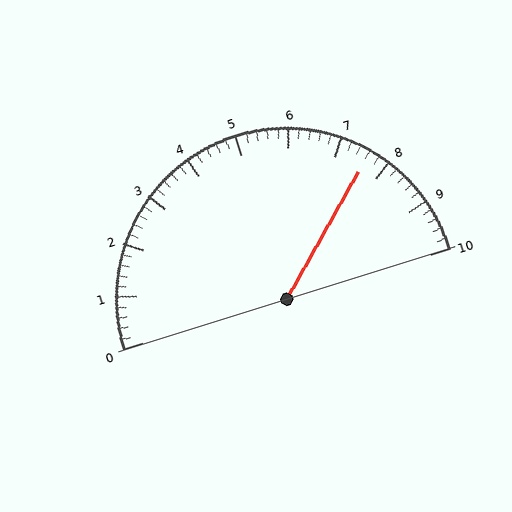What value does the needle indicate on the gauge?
The needle indicates approximately 7.6.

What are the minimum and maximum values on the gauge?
The gauge ranges from 0 to 10.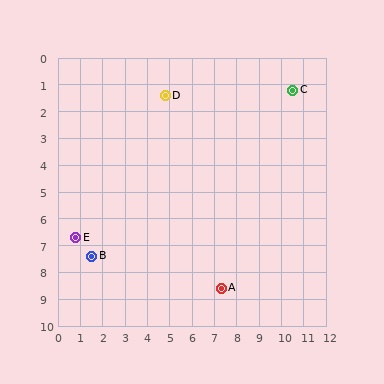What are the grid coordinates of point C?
Point C is at approximately (10.5, 1.2).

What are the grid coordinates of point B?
Point B is at approximately (1.5, 7.4).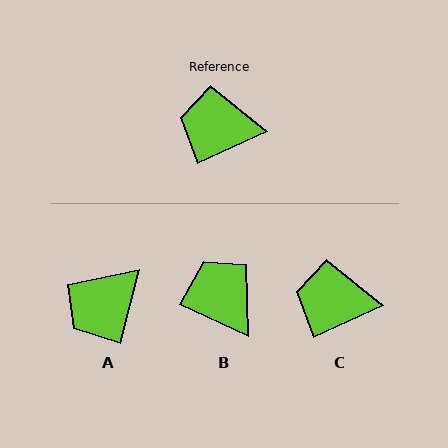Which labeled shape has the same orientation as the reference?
C.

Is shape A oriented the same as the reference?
No, it is off by about 51 degrees.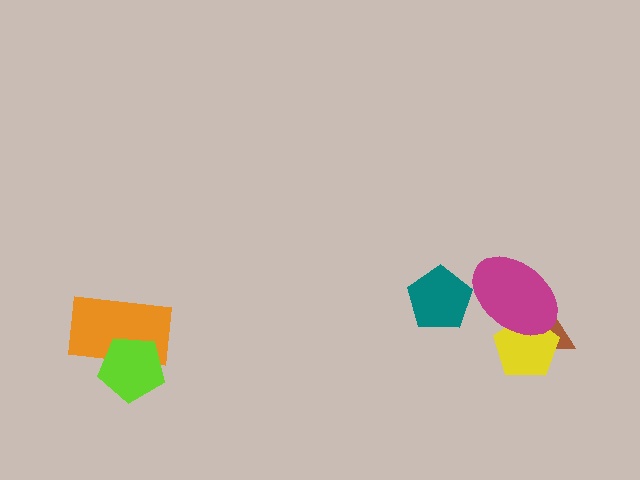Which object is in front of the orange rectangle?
The lime pentagon is in front of the orange rectangle.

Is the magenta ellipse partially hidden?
No, no other shape covers it.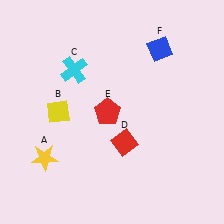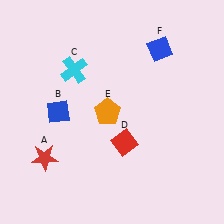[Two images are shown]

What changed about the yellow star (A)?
In Image 1, A is yellow. In Image 2, it changed to red.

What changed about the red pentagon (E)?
In Image 1, E is red. In Image 2, it changed to orange.